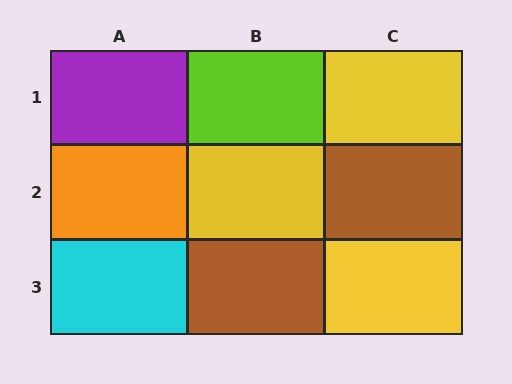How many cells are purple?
1 cell is purple.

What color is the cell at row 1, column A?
Purple.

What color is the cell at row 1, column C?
Yellow.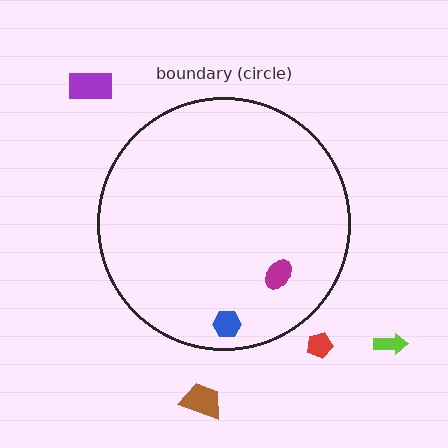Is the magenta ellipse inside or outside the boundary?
Inside.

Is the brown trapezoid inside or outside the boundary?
Outside.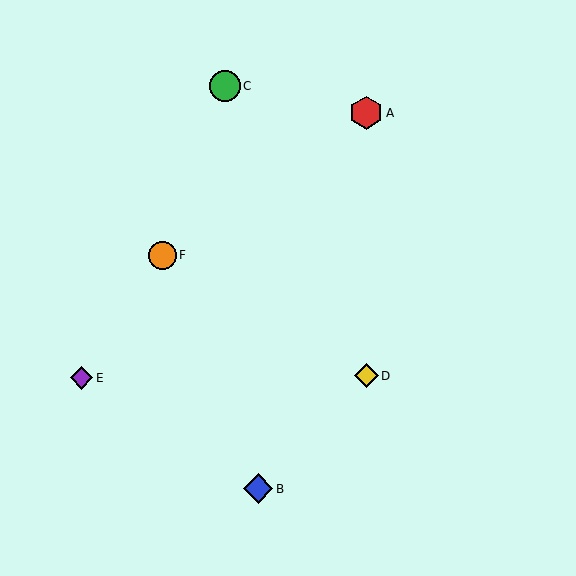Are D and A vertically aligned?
Yes, both are at x≈366.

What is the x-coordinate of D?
Object D is at x≈366.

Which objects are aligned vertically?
Objects A, D are aligned vertically.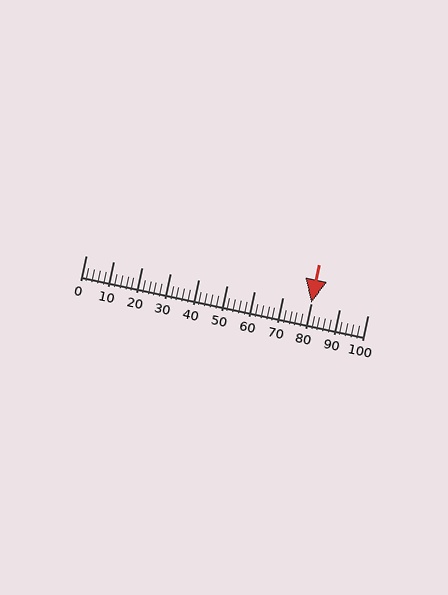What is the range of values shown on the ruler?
The ruler shows values from 0 to 100.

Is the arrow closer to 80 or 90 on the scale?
The arrow is closer to 80.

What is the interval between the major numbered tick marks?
The major tick marks are spaced 10 units apart.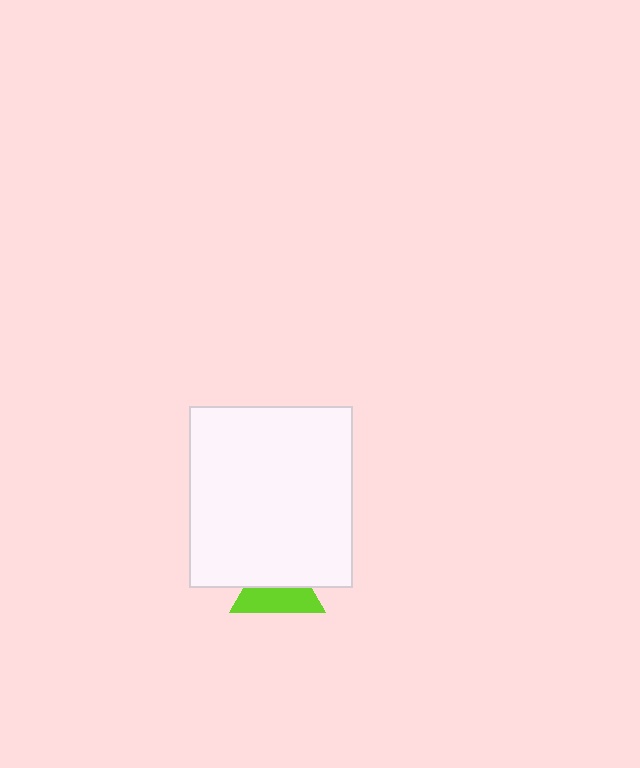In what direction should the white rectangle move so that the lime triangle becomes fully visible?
The white rectangle should move up. That is the shortest direction to clear the overlap and leave the lime triangle fully visible.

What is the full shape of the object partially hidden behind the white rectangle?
The partially hidden object is a lime triangle.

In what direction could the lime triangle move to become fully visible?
The lime triangle could move down. That would shift it out from behind the white rectangle entirely.